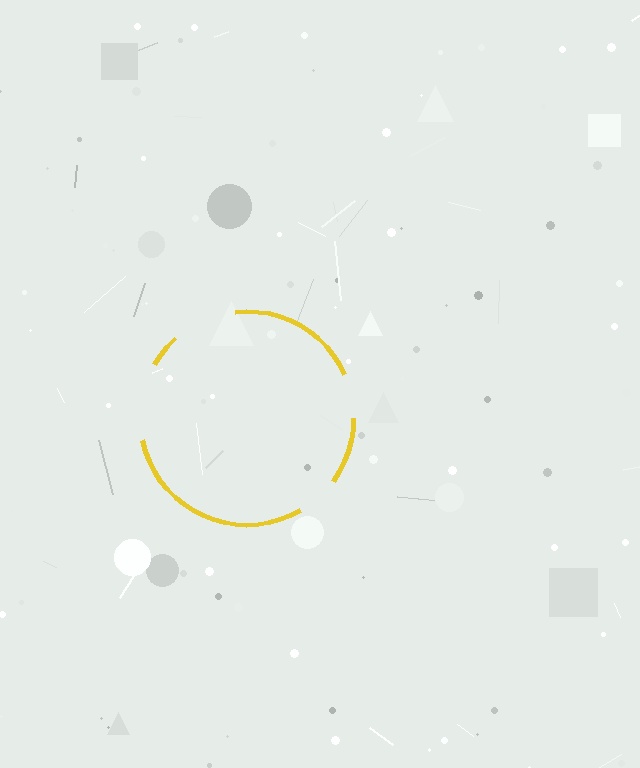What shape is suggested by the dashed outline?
The dashed outline suggests a circle.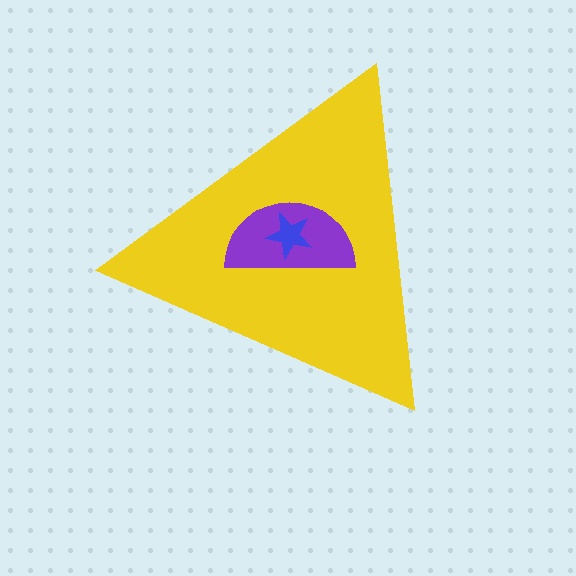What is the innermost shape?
The blue star.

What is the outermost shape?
The yellow triangle.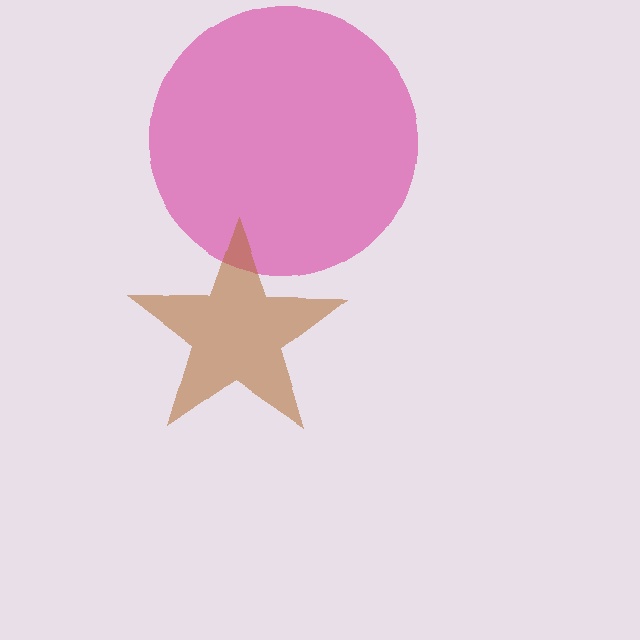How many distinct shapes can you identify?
There are 2 distinct shapes: a magenta circle, a brown star.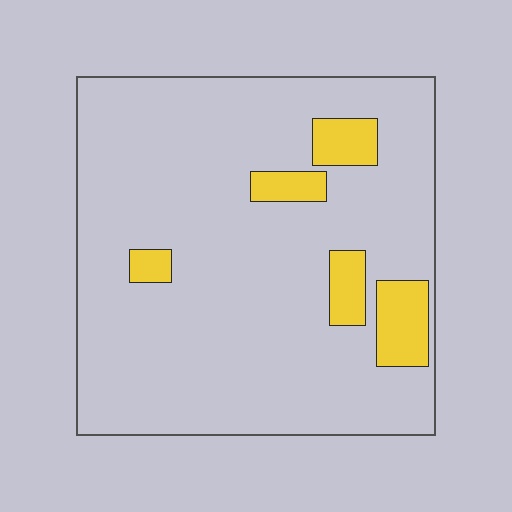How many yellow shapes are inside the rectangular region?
5.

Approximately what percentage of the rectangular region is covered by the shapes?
Approximately 10%.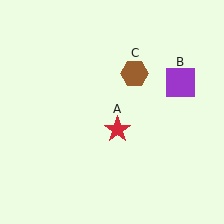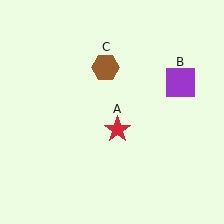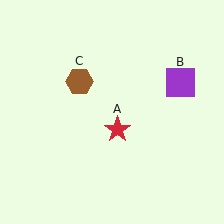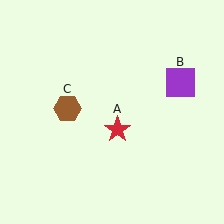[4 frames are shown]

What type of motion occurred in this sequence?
The brown hexagon (object C) rotated counterclockwise around the center of the scene.